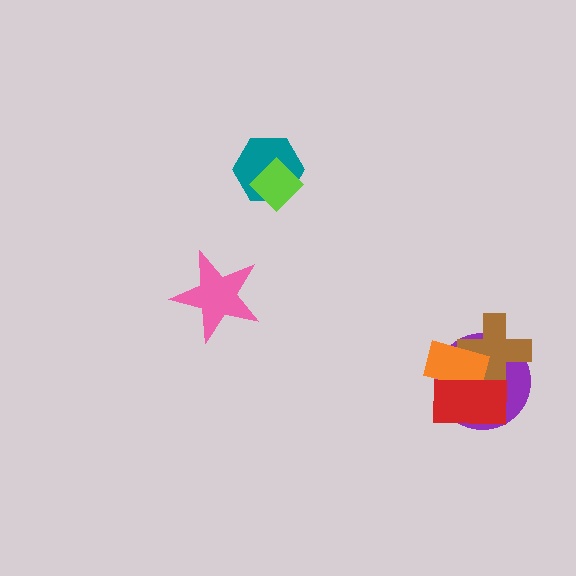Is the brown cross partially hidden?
Yes, it is partially covered by another shape.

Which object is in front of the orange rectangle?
The red rectangle is in front of the orange rectangle.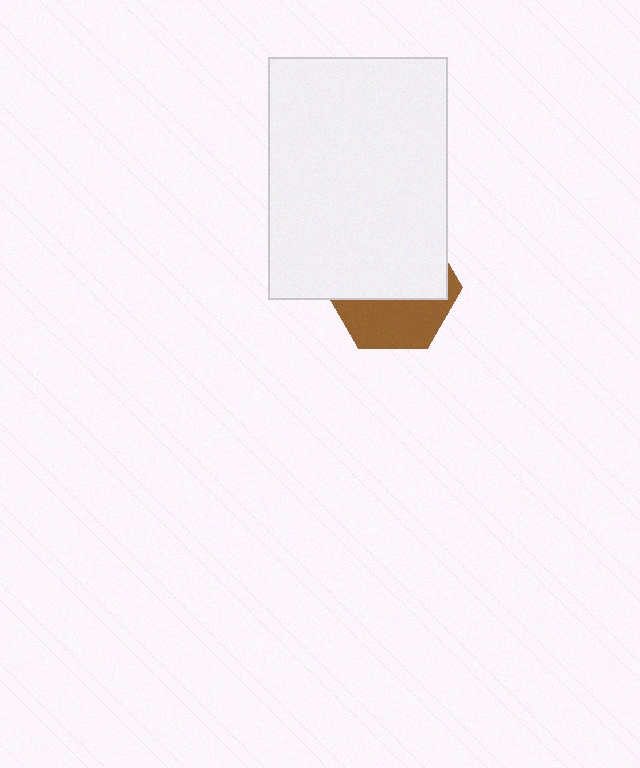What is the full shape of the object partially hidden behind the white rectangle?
The partially hidden object is a brown hexagon.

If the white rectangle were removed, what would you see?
You would see the complete brown hexagon.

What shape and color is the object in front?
The object in front is a white rectangle.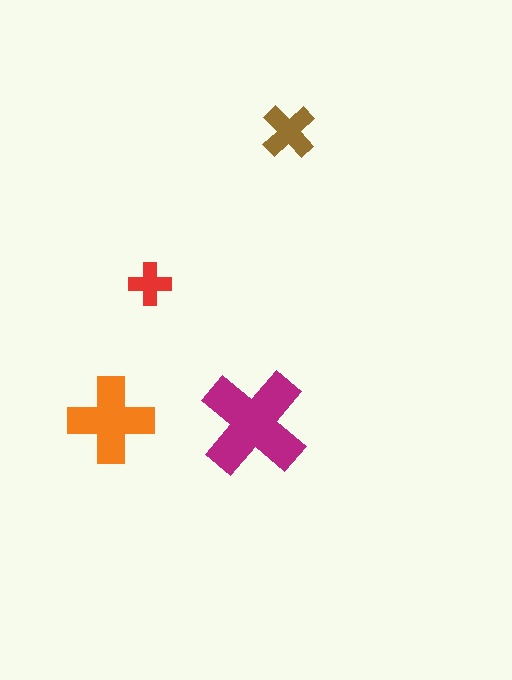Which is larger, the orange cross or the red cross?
The orange one.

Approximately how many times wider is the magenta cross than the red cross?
About 2.5 times wider.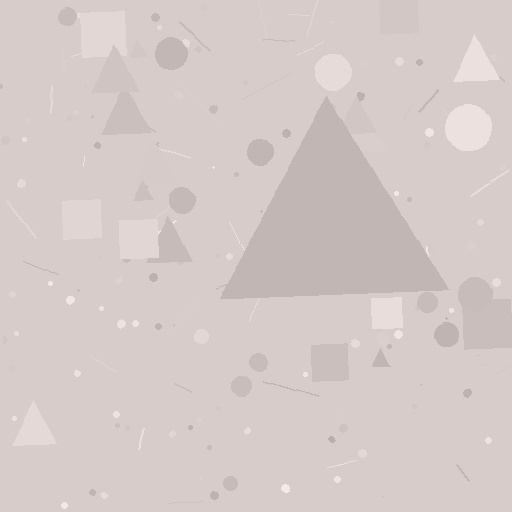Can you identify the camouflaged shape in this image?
The camouflaged shape is a triangle.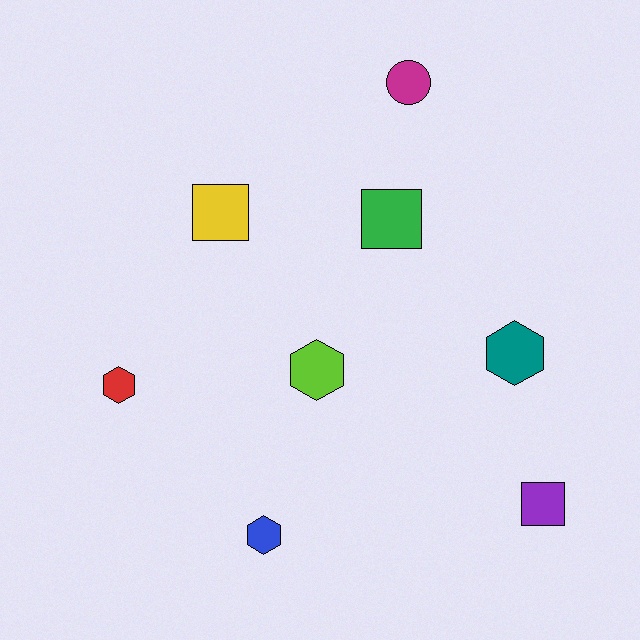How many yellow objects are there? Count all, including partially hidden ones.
There is 1 yellow object.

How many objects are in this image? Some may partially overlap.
There are 8 objects.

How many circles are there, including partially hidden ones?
There is 1 circle.